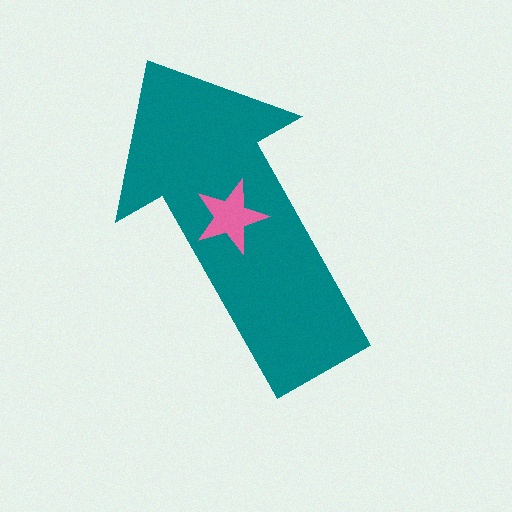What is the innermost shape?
The pink star.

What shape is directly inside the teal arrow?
The pink star.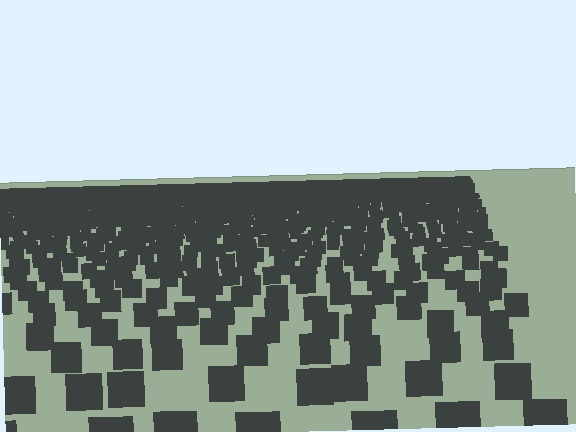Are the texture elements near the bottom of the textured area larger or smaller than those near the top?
Larger. Near the bottom, elements are closer to the viewer and appear at a bigger on-screen size.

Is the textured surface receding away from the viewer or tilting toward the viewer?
The surface is receding away from the viewer. Texture elements get smaller and denser toward the top.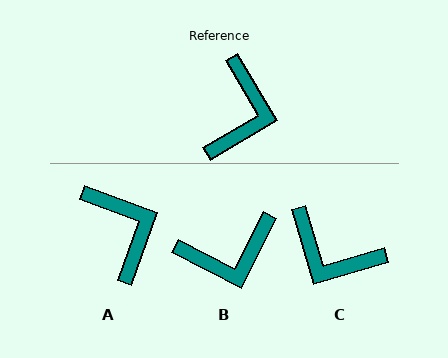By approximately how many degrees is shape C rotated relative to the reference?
Approximately 104 degrees clockwise.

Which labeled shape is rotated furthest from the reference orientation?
C, about 104 degrees away.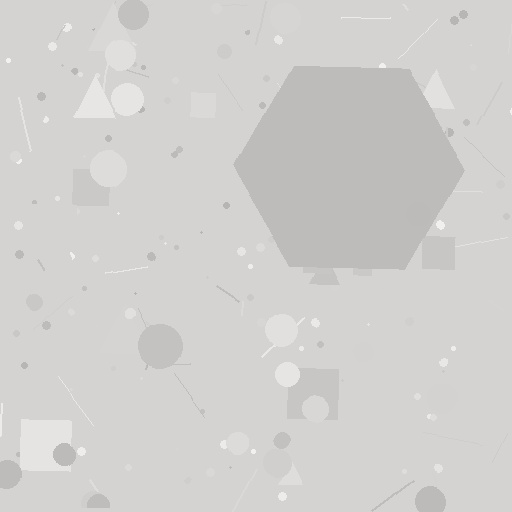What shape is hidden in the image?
A hexagon is hidden in the image.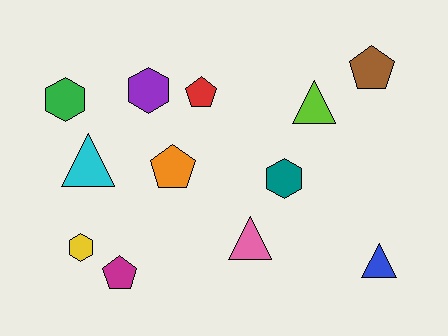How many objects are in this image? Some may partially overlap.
There are 12 objects.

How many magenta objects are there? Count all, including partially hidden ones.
There is 1 magenta object.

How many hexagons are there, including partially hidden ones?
There are 4 hexagons.